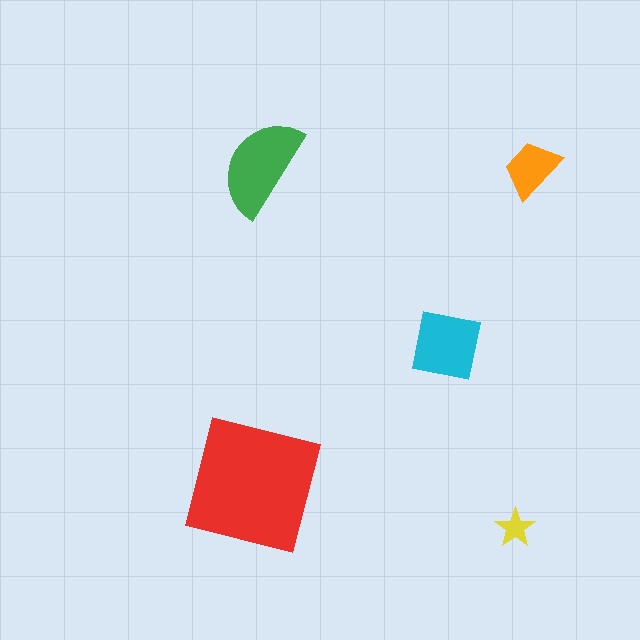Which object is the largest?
The red square.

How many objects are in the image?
There are 5 objects in the image.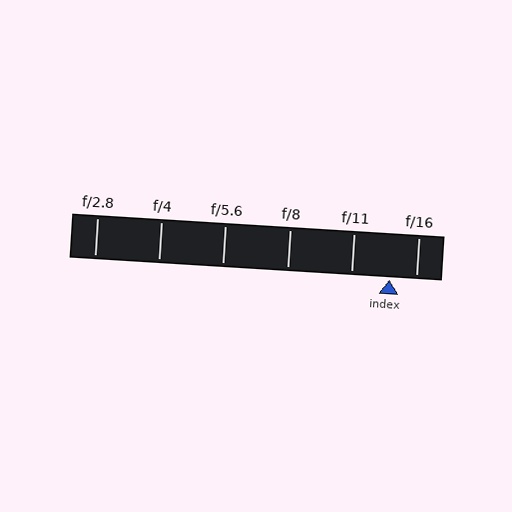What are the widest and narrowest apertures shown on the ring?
The widest aperture shown is f/2.8 and the narrowest is f/16.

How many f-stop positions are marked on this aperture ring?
There are 6 f-stop positions marked.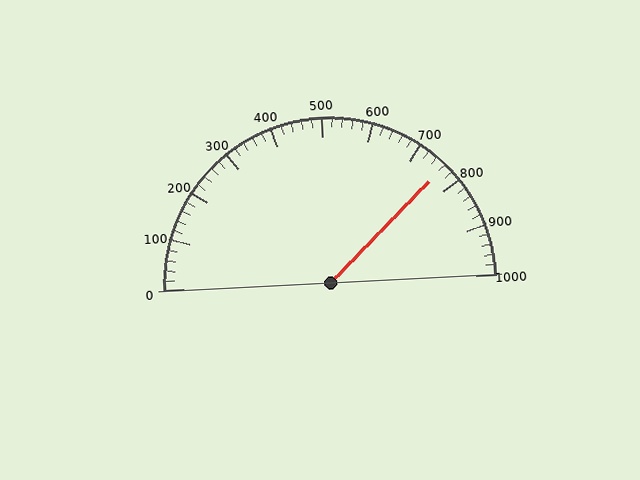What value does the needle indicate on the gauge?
The needle indicates approximately 760.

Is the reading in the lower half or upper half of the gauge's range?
The reading is in the upper half of the range (0 to 1000).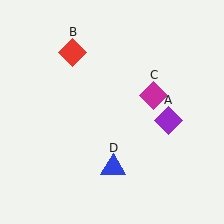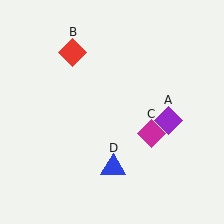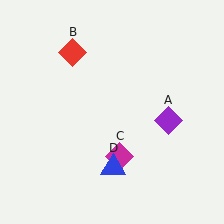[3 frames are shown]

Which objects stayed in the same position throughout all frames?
Purple diamond (object A) and red diamond (object B) and blue triangle (object D) remained stationary.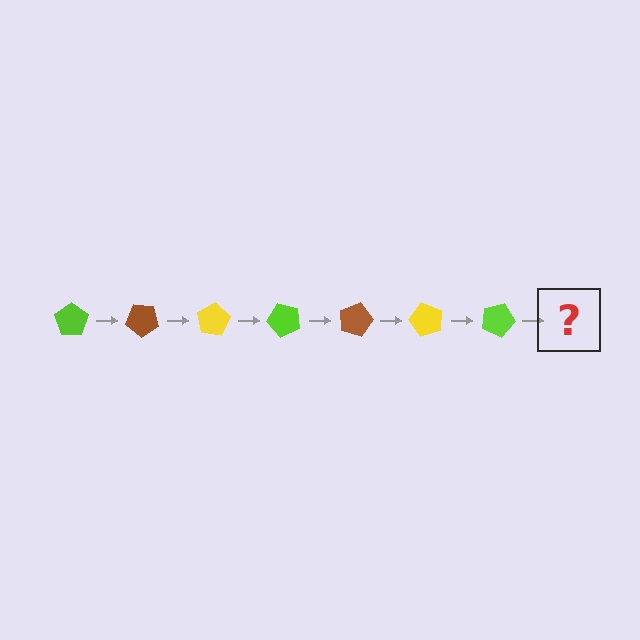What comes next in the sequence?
The next element should be a brown pentagon, rotated 280 degrees from the start.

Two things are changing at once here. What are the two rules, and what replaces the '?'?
The two rules are that it rotates 40 degrees each step and the color cycles through lime, brown, and yellow. The '?' should be a brown pentagon, rotated 280 degrees from the start.